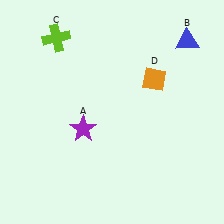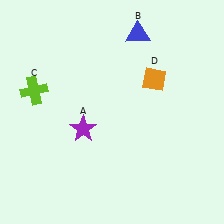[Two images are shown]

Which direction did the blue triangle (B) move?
The blue triangle (B) moved left.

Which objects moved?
The objects that moved are: the blue triangle (B), the lime cross (C).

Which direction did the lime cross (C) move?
The lime cross (C) moved down.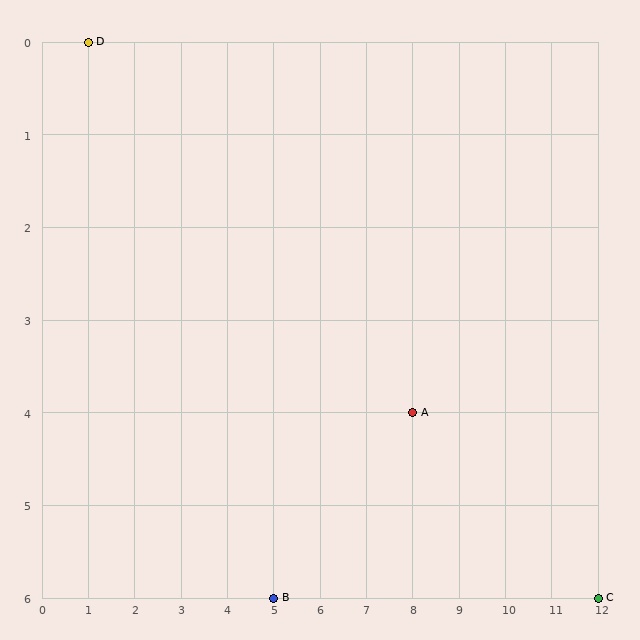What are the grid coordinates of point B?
Point B is at grid coordinates (5, 6).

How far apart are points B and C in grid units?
Points B and C are 7 columns apart.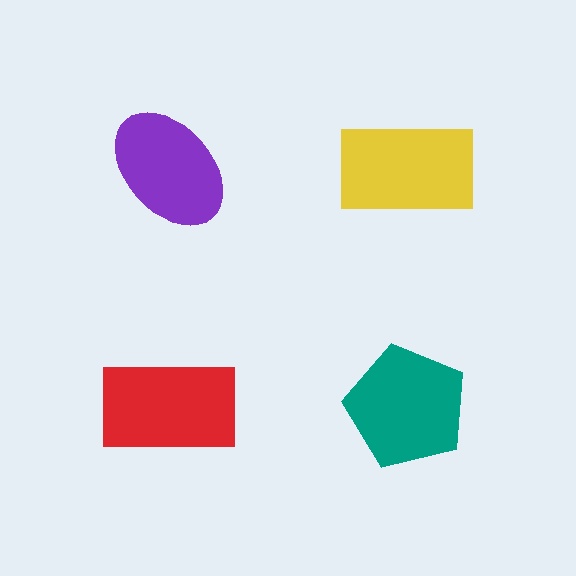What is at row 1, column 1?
A purple ellipse.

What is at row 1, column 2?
A yellow rectangle.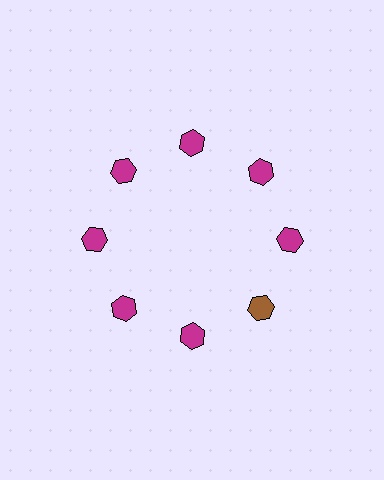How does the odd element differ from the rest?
It has a different color: brown instead of magenta.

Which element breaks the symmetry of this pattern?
The brown hexagon at roughly the 4 o'clock position breaks the symmetry. All other shapes are magenta hexagons.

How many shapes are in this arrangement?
There are 8 shapes arranged in a ring pattern.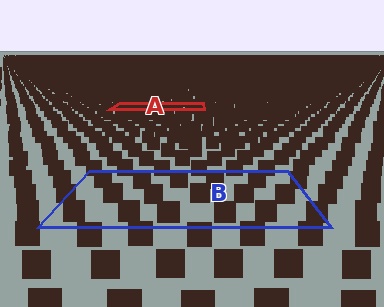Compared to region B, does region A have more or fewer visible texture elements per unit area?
Region A has more texture elements per unit area — they are packed more densely because it is farther away.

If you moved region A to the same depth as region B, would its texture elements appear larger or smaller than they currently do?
They would appear larger. At a closer depth, the same texture elements are projected at a bigger on-screen size.